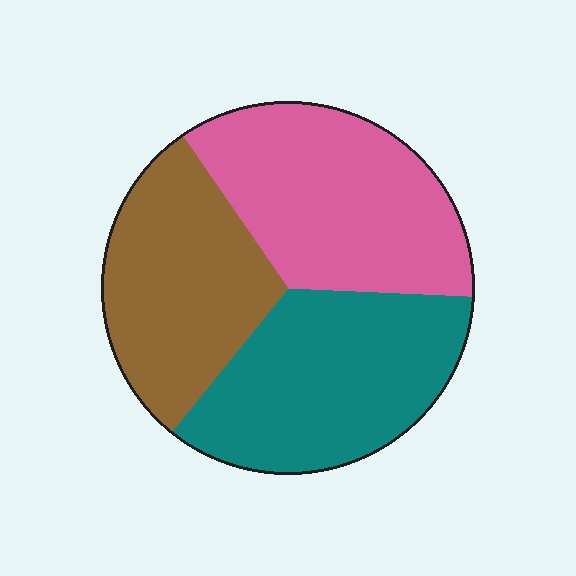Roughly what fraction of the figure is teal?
Teal covers 35% of the figure.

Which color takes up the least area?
Brown, at roughly 30%.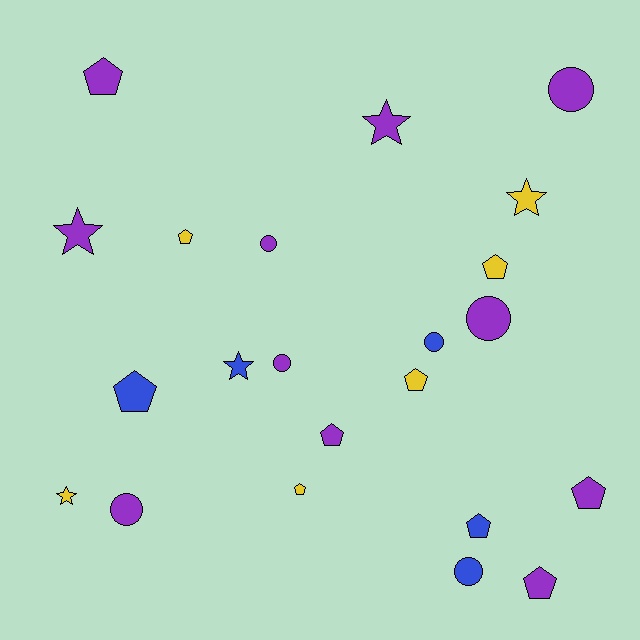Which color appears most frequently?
Purple, with 11 objects.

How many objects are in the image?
There are 22 objects.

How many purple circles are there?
There are 5 purple circles.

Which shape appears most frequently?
Pentagon, with 10 objects.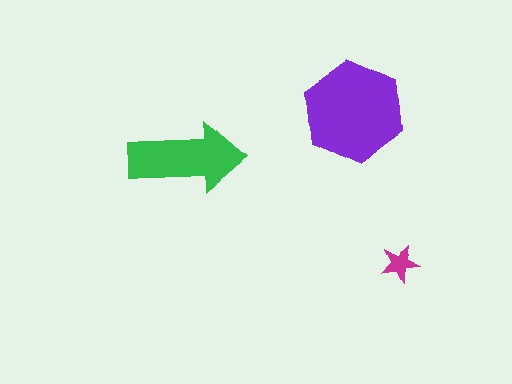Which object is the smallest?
The magenta star.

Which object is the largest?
The purple hexagon.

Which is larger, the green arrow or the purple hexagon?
The purple hexagon.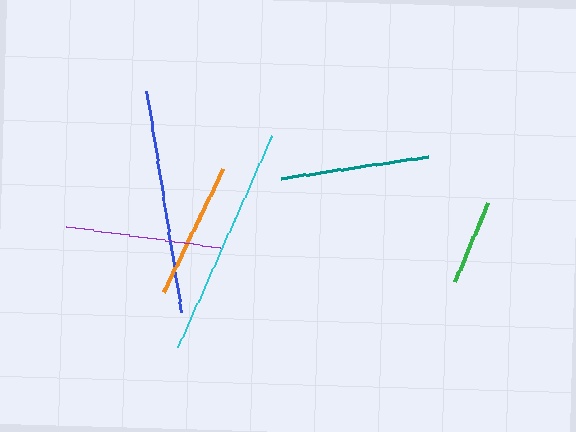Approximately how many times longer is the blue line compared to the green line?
The blue line is approximately 2.6 times the length of the green line.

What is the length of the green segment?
The green segment is approximately 86 pixels long.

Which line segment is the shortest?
The green line is the shortest at approximately 86 pixels.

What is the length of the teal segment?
The teal segment is approximately 148 pixels long.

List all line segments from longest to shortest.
From longest to shortest: cyan, blue, purple, teal, orange, green.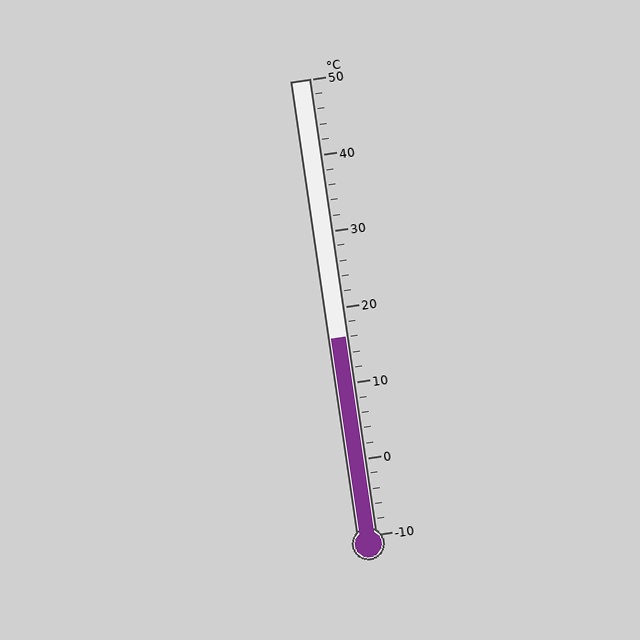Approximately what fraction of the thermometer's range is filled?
The thermometer is filled to approximately 45% of its range.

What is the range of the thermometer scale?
The thermometer scale ranges from -10°C to 50°C.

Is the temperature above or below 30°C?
The temperature is below 30°C.